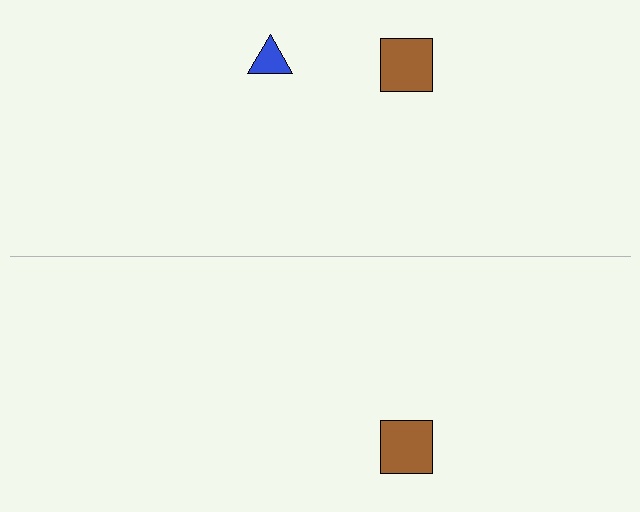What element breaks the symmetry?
A blue triangle is missing from the bottom side.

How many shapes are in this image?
There are 3 shapes in this image.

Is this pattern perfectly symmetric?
No, the pattern is not perfectly symmetric. A blue triangle is missing from the bottom side.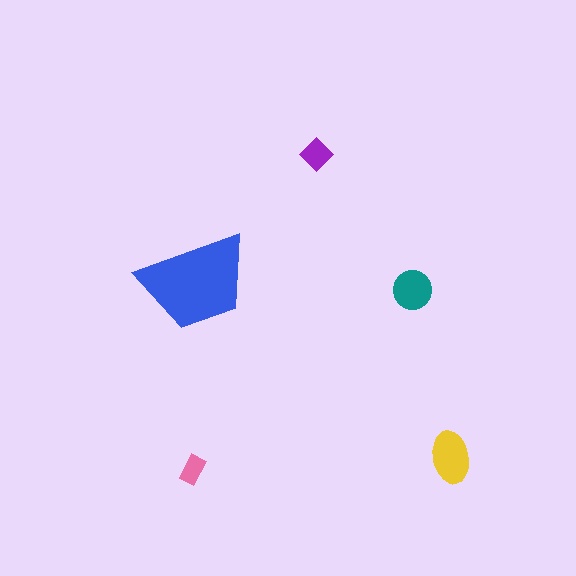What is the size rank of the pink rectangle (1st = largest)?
5th.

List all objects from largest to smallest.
The blue trapezoid, the yellow ellipse, the teal circle, the purple diamond, the pink rectangle.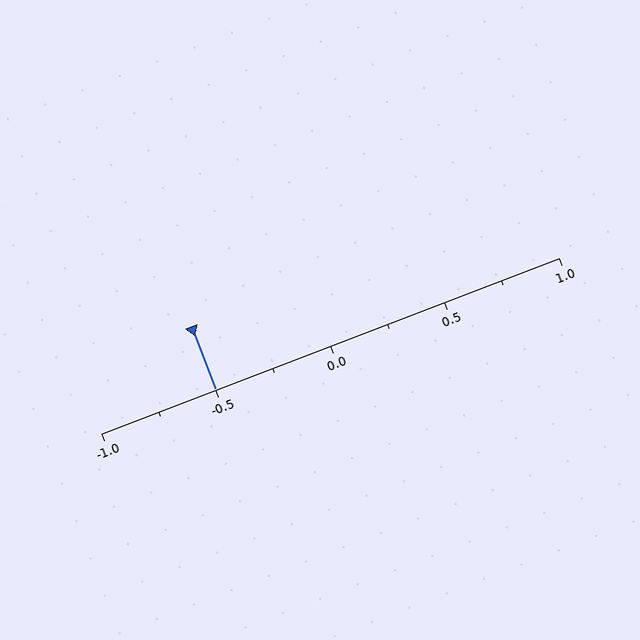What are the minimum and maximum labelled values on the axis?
The axis runs from -1.0 to 1.0.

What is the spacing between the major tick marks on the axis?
The major ticks are spaced 0.5 apart.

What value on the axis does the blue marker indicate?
The marker indicates approximately -0.5.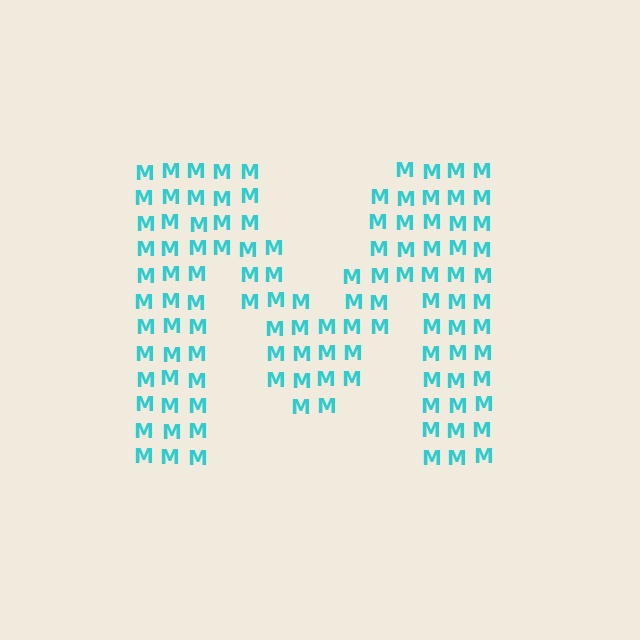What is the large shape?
The large shape is the letter M.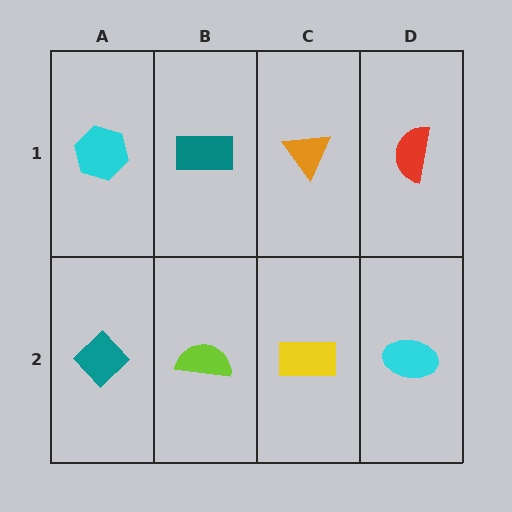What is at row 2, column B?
A lime semicircle.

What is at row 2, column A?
A teal diamond.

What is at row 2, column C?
A yellow rectangle.